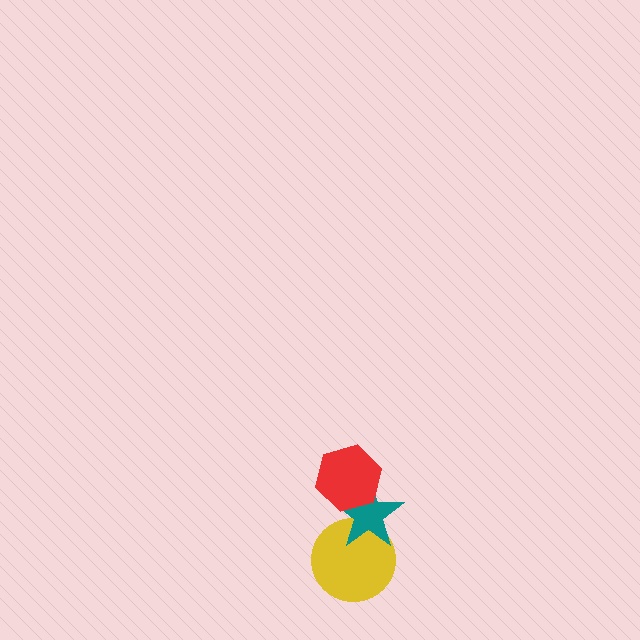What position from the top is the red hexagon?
The red hexagon is 1st from the top.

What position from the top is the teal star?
The teal star is 2nd from the top.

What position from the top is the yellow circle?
The yellow circle is 3rd from the top.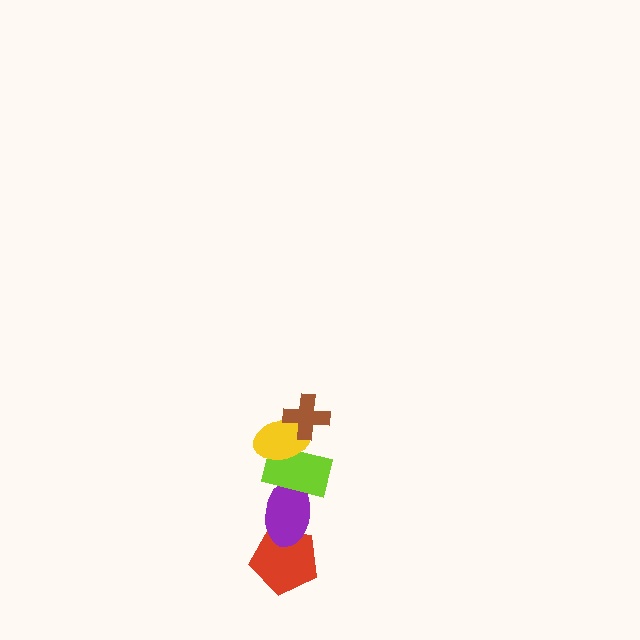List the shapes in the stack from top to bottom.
From top to bottom: the brown cross, the yellow ellipse, the lime rectangle, the purple ellipse, the red pentagon.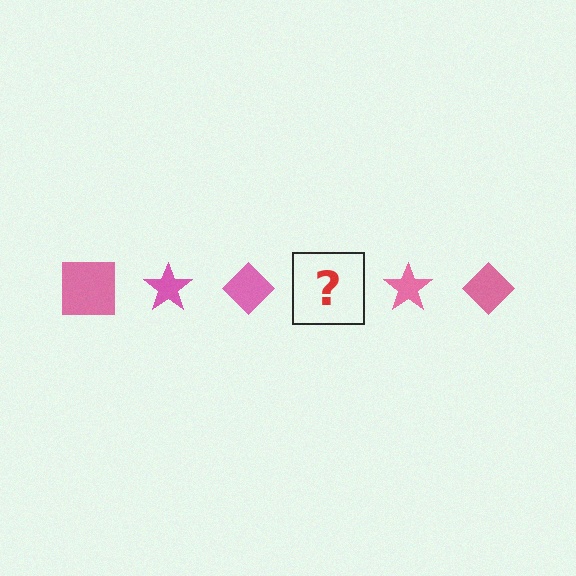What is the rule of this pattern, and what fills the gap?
The rule is that the pattern cycles through square, star, diamond shapes in pink. The gap should be filled with a pink square.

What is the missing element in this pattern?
The missing element is a pink square.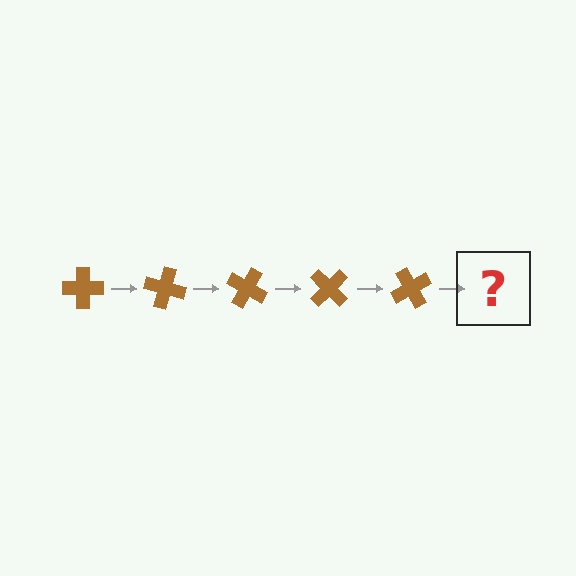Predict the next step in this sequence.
The next step is a brown cross rotated 75 degrees.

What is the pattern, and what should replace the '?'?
The pattern is that the cross rotates 15 degrees each step. The '?' should be a brown cross rotated 75 degrees.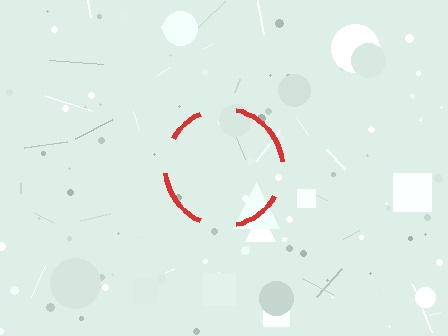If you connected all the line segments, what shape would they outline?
They would outline a circle.